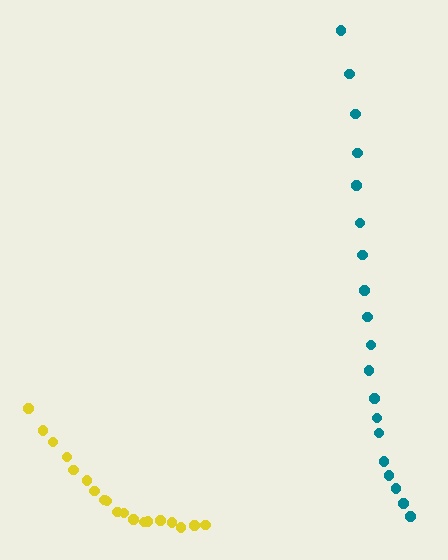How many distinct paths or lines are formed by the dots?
There are 2 distinct paths.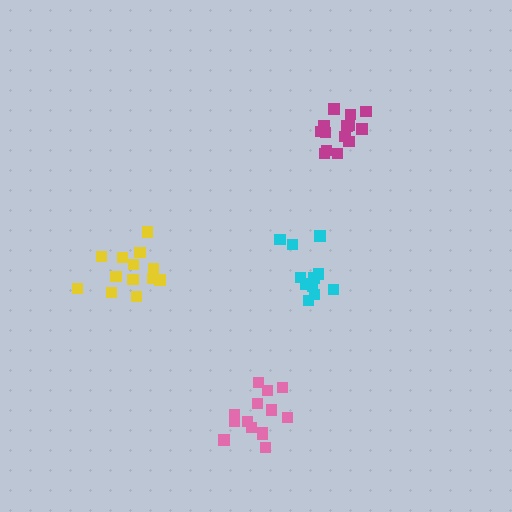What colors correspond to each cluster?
The clusters are colored: pink, cyan, yellow, magenta.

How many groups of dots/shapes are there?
There are 4 groups.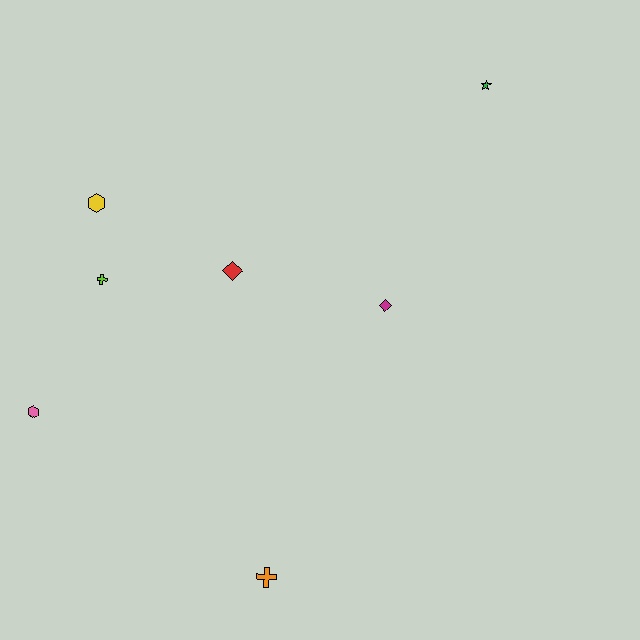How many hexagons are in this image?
There are 2 hexagons.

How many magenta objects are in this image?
There is 1 magenta object.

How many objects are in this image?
There are 7 objects.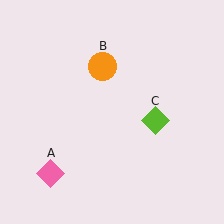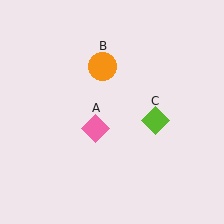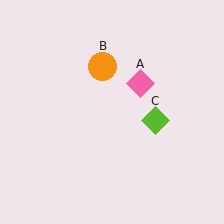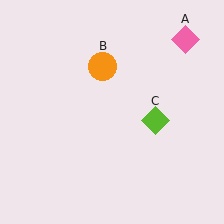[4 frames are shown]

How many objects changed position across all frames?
1 object changed position: pink diamond (object A).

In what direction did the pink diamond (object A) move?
The pink diamond (object A) moved up and to the right.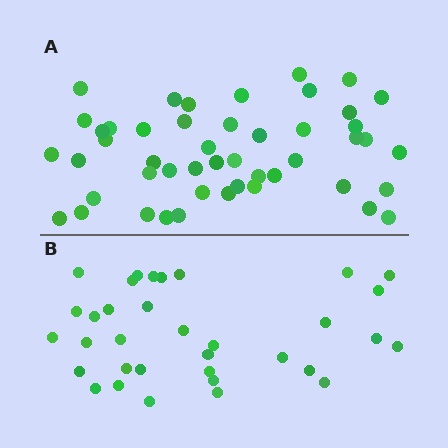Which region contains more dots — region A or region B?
Region A (the top region) has more dots.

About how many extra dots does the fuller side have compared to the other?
Region A has approximately 15 more dots than region B.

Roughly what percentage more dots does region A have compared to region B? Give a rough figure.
About 40% more.